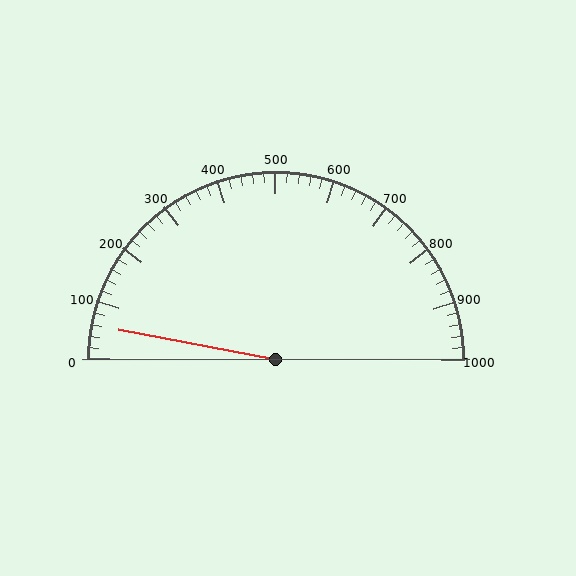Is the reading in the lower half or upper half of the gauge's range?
The reading is in the lower half of the range (0 to 1000).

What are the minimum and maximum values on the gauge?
The gauge ranges from 0 to 1000.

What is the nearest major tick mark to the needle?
The nearest major tick mark is 100.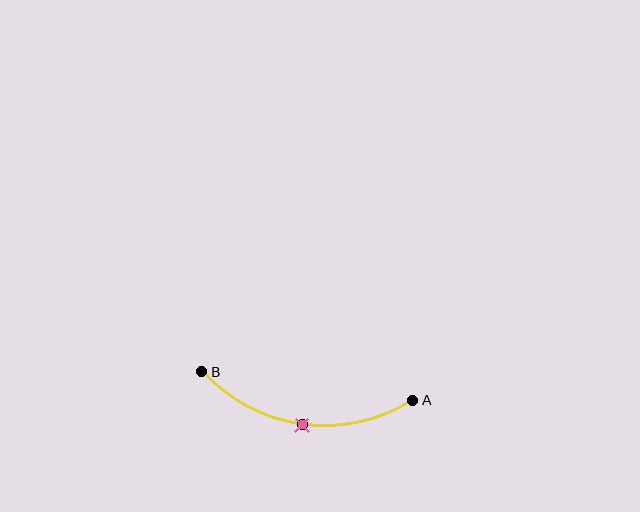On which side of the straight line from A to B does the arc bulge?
The arc bulges below the straight line connecting A and B.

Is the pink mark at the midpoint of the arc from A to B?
Yes. The pink mark lies on the arc at equal arc-length from both A and B — it is the arc midpoint.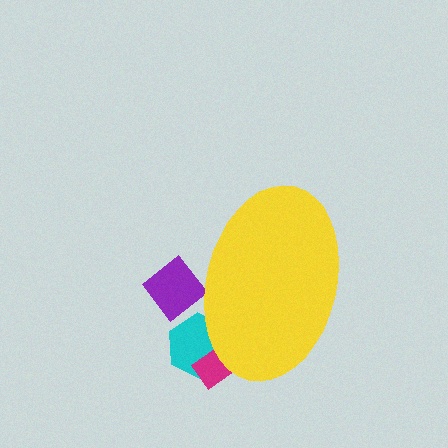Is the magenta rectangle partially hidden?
Yes, the magenta rectangle is partially hidden behind the yellow ellipse.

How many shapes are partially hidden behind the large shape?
3 shapes are partially hidden.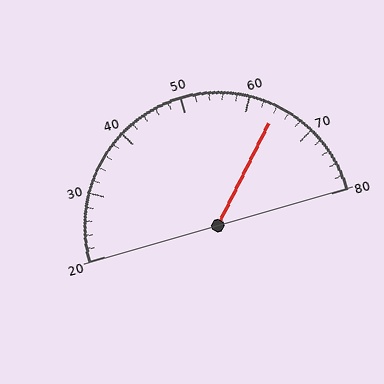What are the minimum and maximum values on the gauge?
The gauge ranges from 20 to 80.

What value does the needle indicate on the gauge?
The needle indicates approximately 64.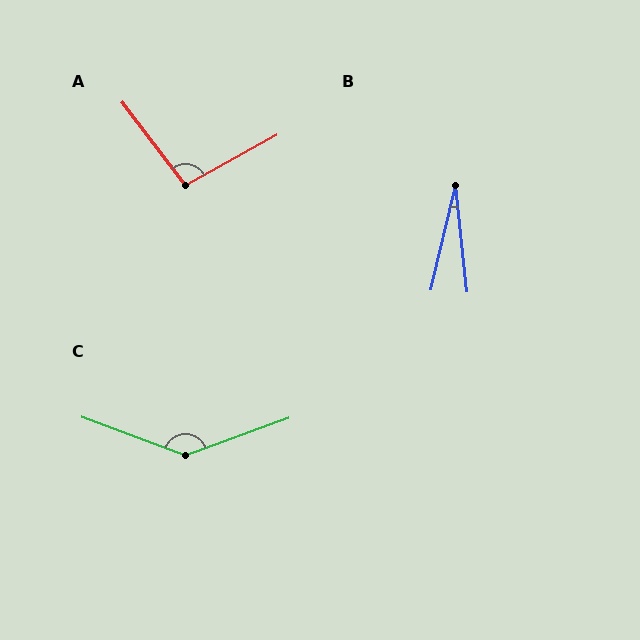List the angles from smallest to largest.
B (20°), A (99°), C (140°).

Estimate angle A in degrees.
Approximately 99 degrees.